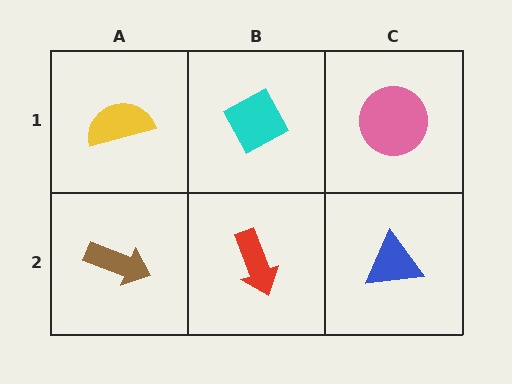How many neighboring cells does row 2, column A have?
2.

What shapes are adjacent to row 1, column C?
A blue triangle (row 2, column C), a cyan diamond (row 1, column B).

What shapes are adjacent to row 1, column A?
A brown arrow (row 2, column A), a cyan diamond (row 1, column B).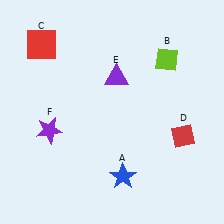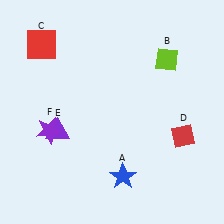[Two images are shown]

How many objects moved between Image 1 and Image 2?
1 object moved between the two images.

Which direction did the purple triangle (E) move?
The purple triangle (E) moved left.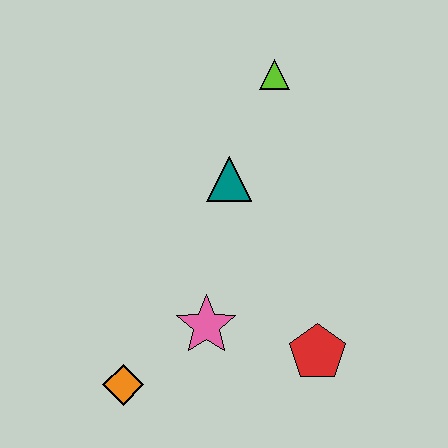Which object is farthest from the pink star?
The lime triangle is farthest from the pink star.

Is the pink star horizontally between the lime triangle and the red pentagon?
No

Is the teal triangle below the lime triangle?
Yes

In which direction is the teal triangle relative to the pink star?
The teal triangle is above the pink star.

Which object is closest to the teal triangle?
The lime triangle is closest to the teal triangle.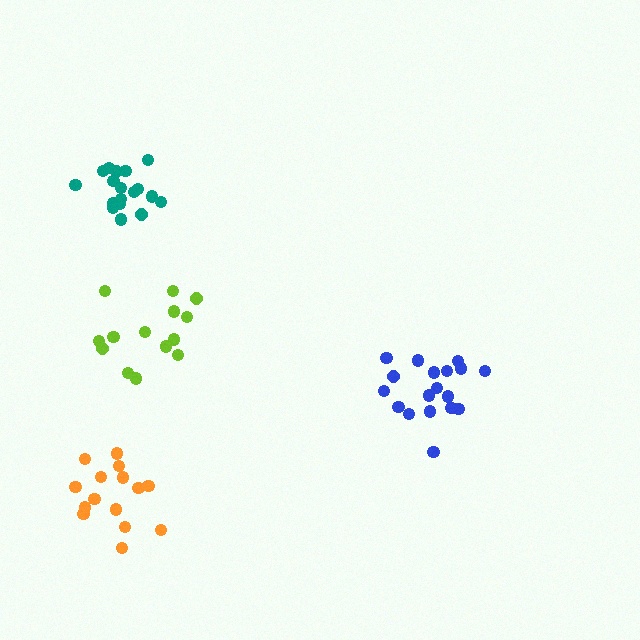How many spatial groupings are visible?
There are 4 spatial groupings.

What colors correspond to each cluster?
The clusters are colored: lime, blue, orange, teal.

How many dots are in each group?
Group 1: 14 dots, Group 2: 18 dots, Group 3: 15 dots, Group 4: 18 dots (65 total).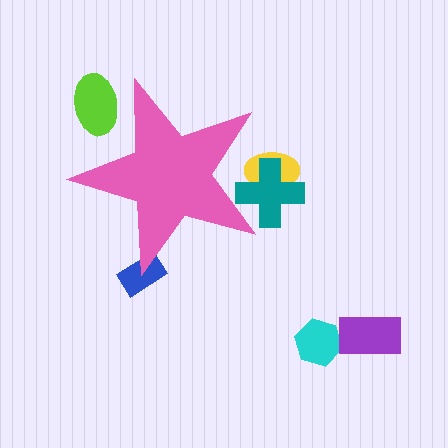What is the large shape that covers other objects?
A pink star.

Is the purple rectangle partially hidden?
No, the purple rectangle is fully visible.